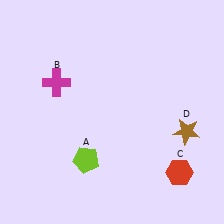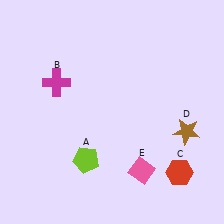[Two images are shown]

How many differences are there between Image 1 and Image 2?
There is 1 difference between the two images.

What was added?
A pink diamond (E) was added in Image 2.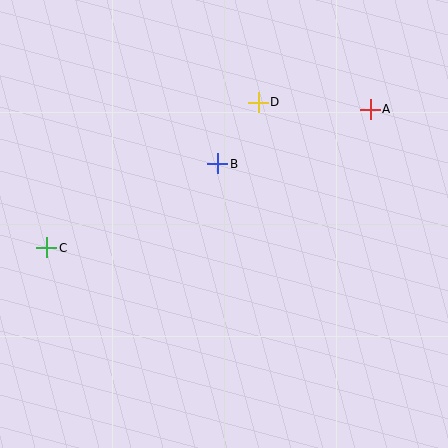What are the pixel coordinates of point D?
Point D is at (258, 102).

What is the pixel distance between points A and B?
The distance between A and B is 162 pixels.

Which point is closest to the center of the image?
Point B at (218, 164) is closest to the center.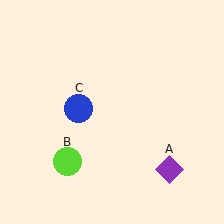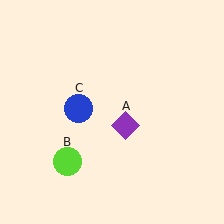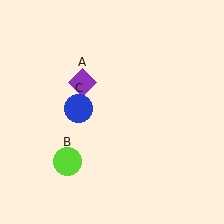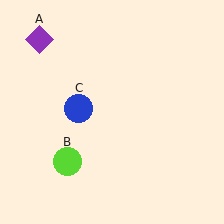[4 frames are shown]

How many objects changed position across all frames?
1 object changed position: purple diamond (object A).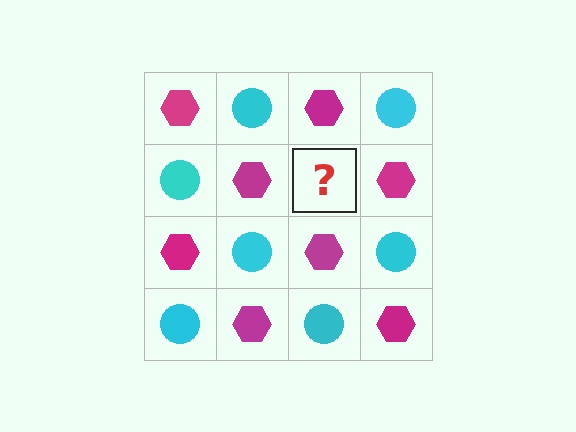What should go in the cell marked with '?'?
The missing cell should contain a cyan circle.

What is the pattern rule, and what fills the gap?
The rule is that it alternates magenta hexagon and cyan circle in a checkerboard pattern. The gap should be filled with a cyan circle.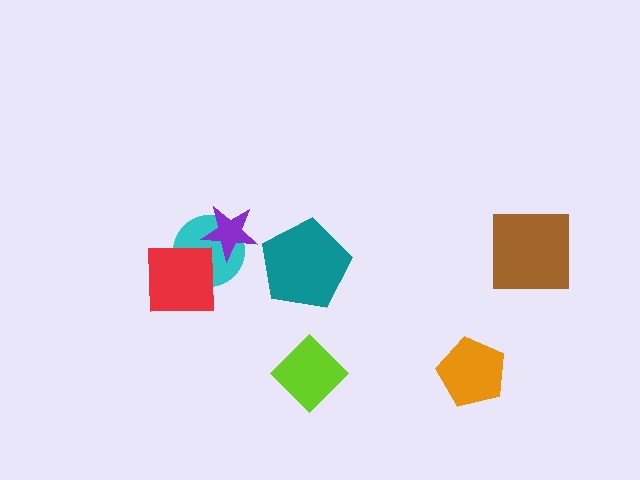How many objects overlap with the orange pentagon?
0 objects overlap with the orange pentagon.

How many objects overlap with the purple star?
1 object overlaps with the purple star.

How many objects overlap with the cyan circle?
2 objects overlap with the cyan circle.